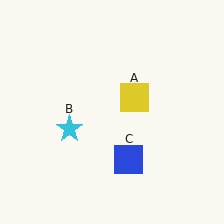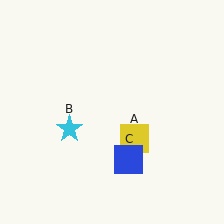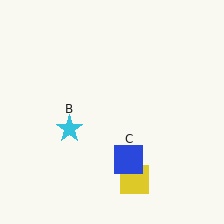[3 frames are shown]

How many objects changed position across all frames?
1 object changed position: yellow square (object A).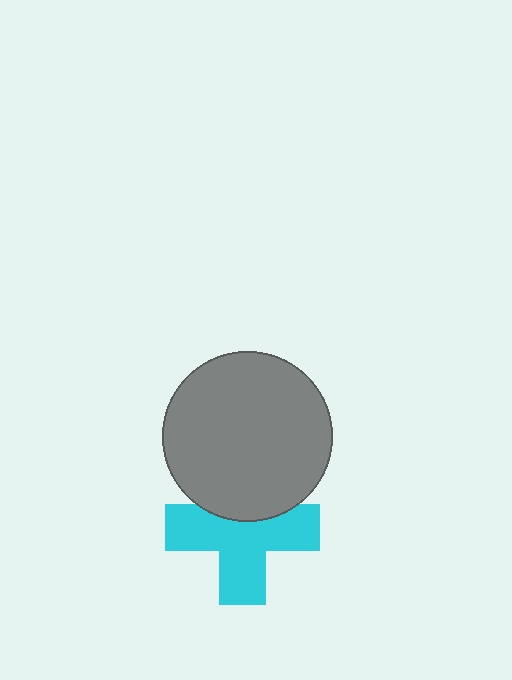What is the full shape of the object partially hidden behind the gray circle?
The partially hidden object is a cyan cross.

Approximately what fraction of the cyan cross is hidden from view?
Roughly 31% of the cyan cross is hidden behind the gray circle.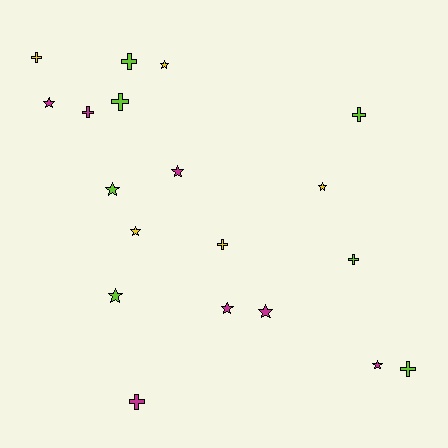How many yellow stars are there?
There are 3 yellow stars.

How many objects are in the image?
There are 19 objects.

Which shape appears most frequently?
Star, with 10 objects.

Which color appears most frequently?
Magenta, with 7 objects.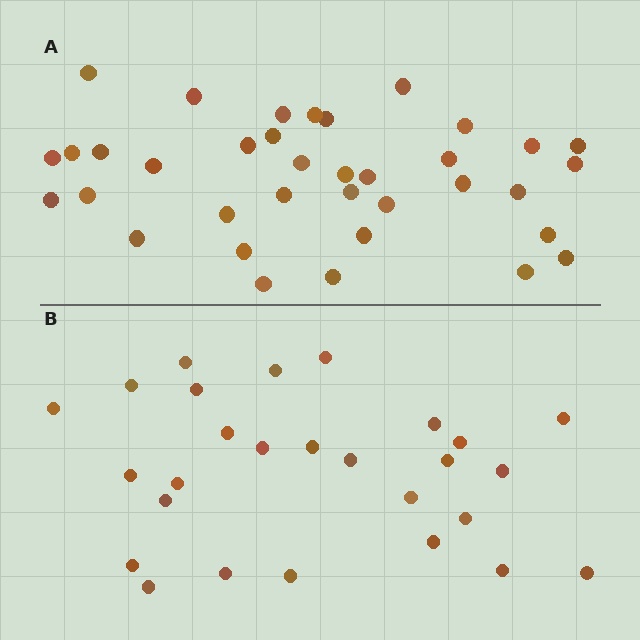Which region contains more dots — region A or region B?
Region A (the top region) has more dots.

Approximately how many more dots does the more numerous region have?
Region A has roughly 8 or so more dots than region B.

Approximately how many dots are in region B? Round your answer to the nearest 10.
About 30 dots. (The exact count is 27, which rounds to 30.)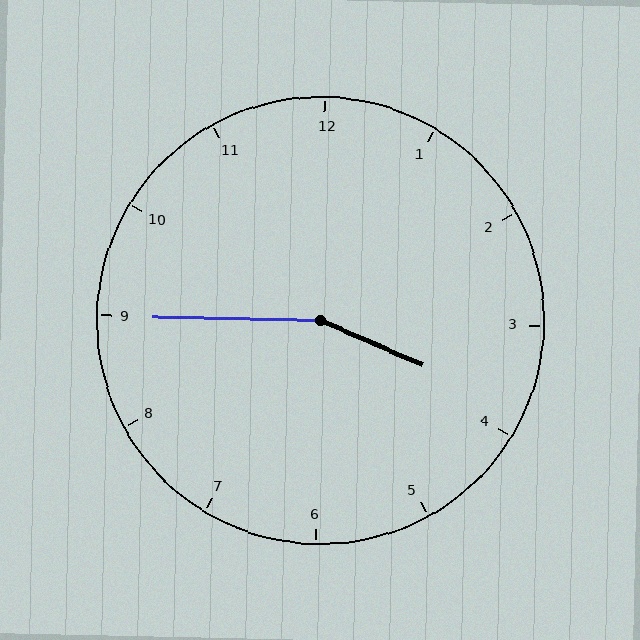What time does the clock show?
3:45.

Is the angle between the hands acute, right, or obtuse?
It is obtuse.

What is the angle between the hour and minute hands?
Approximately 158 degrees.